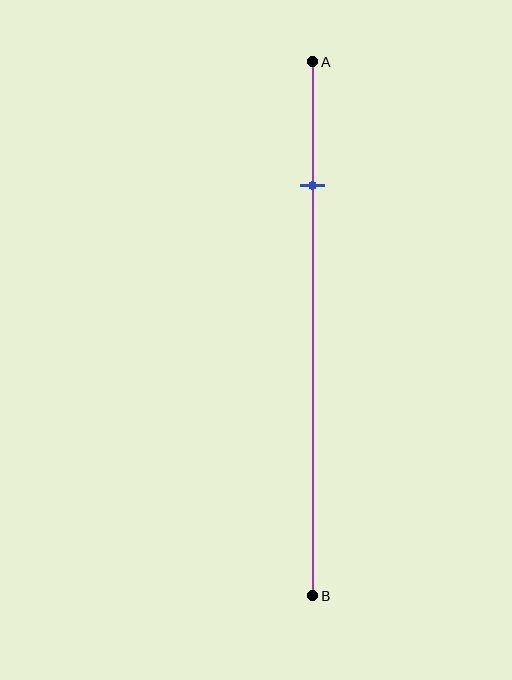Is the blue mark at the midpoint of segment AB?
No, the mark is at about 25% from A, not at the 50% midpoint.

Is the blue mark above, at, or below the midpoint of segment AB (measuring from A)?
The blue mark is above the midpoint of segment AB.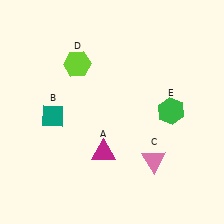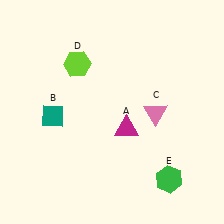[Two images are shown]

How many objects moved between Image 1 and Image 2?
3 objects moved between the two images.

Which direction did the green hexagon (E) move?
The green hexagon (E) moved down.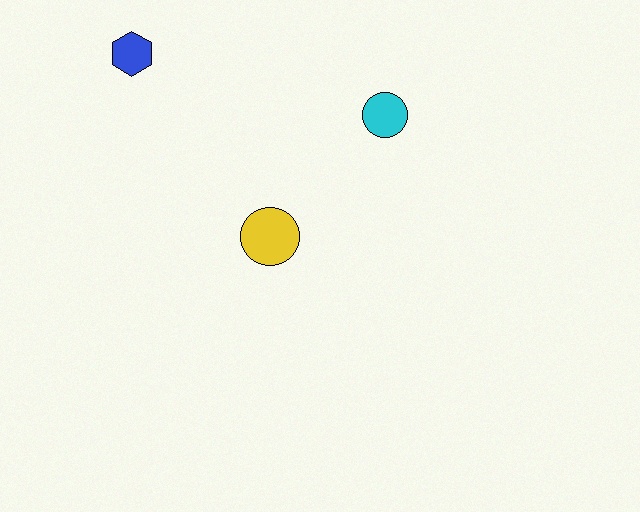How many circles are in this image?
There are 2 circles.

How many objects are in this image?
There are 3 objects.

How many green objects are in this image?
There are no green objects.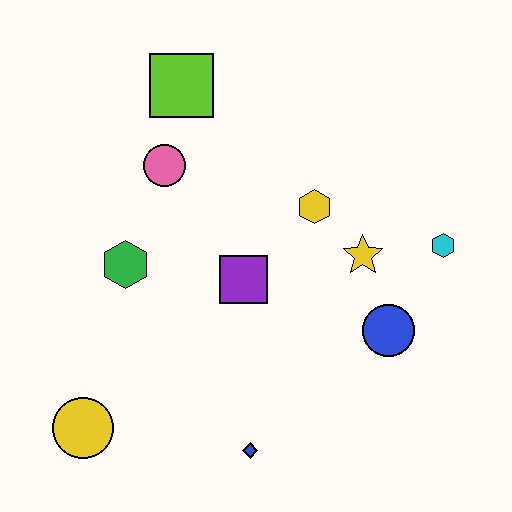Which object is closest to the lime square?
The pink circle is closest to the lime square.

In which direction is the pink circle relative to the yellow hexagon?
The pink circle is to the left of the yellow hexagon.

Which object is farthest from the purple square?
The yellow circle is farthest from the purple square.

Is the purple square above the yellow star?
No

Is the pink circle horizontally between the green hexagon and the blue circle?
Yes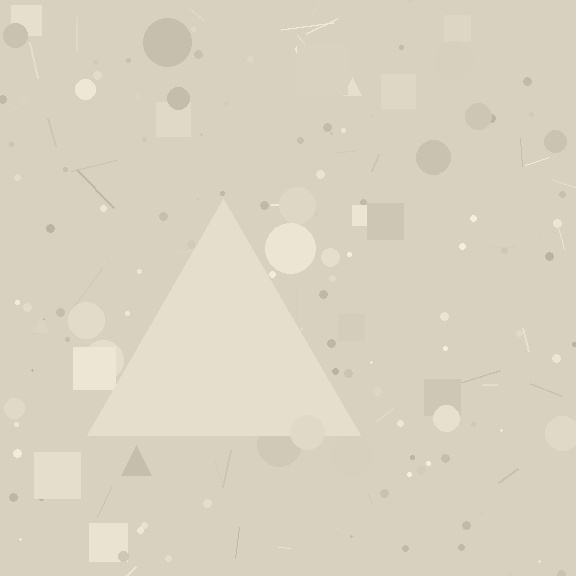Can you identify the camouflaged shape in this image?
The camouflaged shape is a triangle.